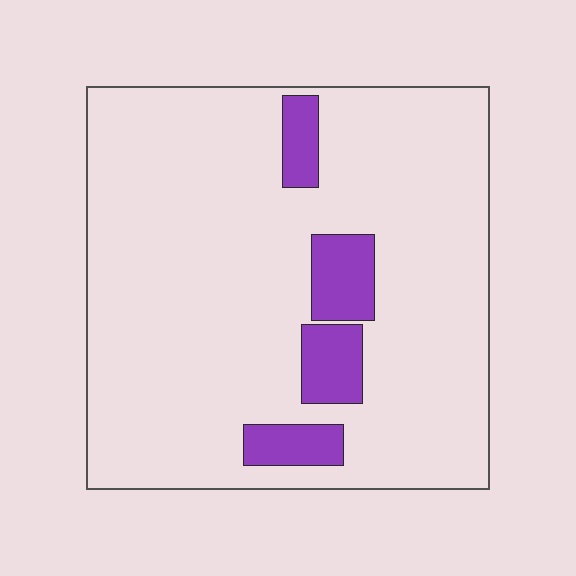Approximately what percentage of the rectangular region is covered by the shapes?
Approximately 10%.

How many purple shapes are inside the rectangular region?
4.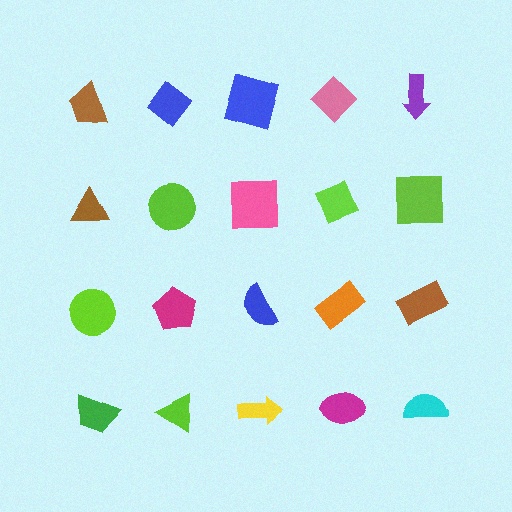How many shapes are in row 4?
5 shapes.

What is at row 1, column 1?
A brown trapezoid.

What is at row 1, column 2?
A blue diamond.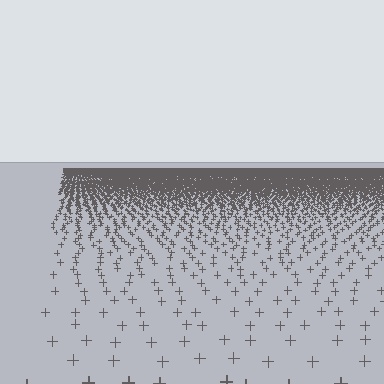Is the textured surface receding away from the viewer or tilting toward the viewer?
The surface is receding away from the viewer. Texture elements get smaller and denser toward the top.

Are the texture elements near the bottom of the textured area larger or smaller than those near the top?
Larger. Near the bottom, elements are closer to the viewer and appear at a bigger on-screen size.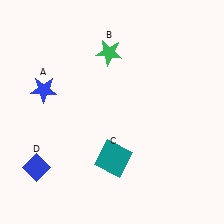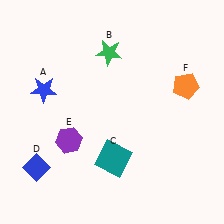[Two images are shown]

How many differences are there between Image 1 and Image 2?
There are 2 differences between the two images.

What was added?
A purple hexagon (E), an orange pentagon (F) were added in Image 2.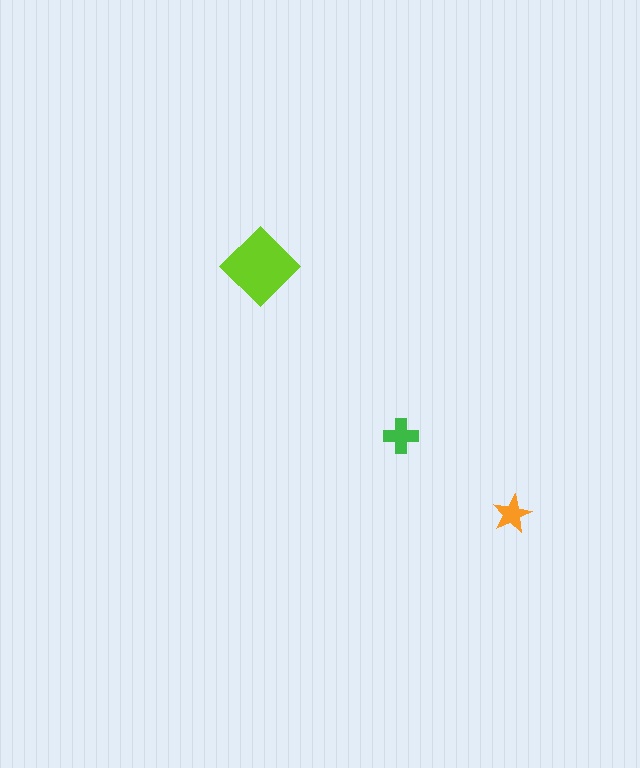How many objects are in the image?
There are 3 objects in the image.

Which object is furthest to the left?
The lime diamond is leftmost.